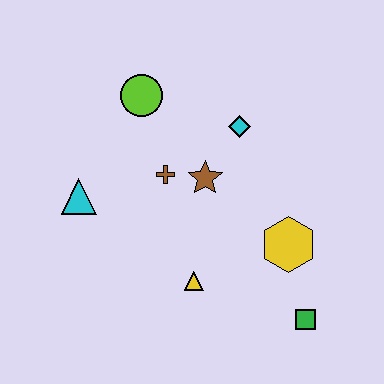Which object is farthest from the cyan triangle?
The green square is farthest from the cyan triangle.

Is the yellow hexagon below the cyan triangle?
Yes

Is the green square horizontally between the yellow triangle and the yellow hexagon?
No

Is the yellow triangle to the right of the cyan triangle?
Yes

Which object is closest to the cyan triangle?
The brown cross is closest to the cyan triangle.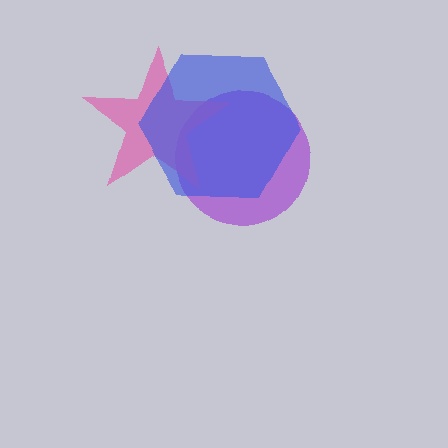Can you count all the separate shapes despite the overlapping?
Yes, there are 3 separate shapes.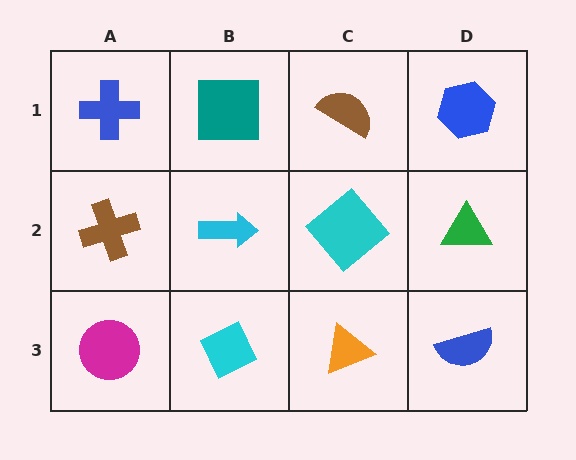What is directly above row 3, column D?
A green triangle.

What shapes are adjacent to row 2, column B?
A teal square (row 1, column B), a cyan diamond (row 3, column B), a brown cross (row 2, column A), a cyan diamond (row 2, column C).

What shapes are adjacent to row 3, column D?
A green triangle (row 2, column D), an orange triangle (row 3, column C).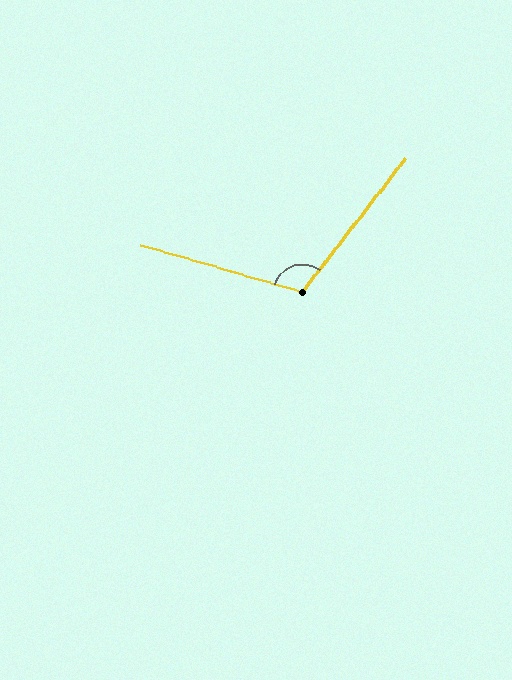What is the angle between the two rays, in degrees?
Approximately 111 degrees.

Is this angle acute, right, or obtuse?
It is obtuse.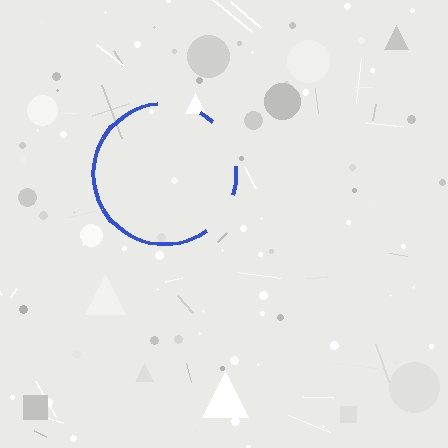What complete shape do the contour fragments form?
The contour fragments form a circle.